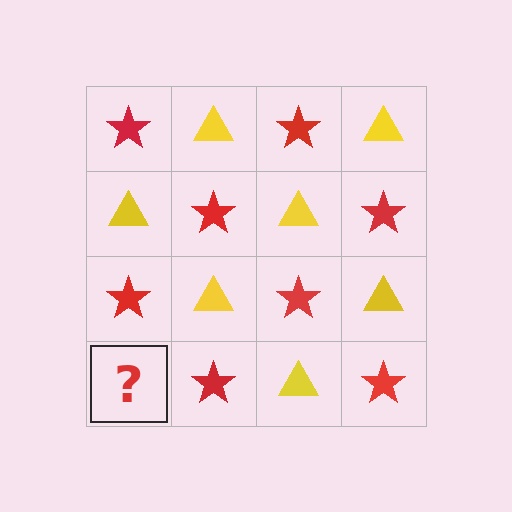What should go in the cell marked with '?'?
The missing cell should contain a yellow triangle.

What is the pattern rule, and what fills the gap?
The rule is that it alternates red star and yellow triangle in a checkerboard pattern. The gap should be filled with a yellow triangle.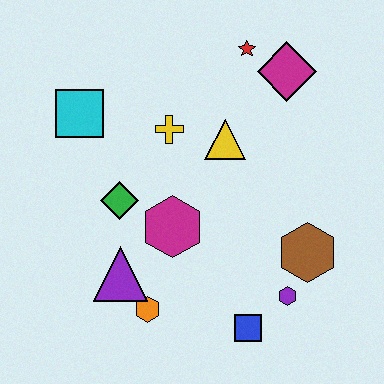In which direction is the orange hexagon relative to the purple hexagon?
The orange hexagon is to the left of the purple hexagon.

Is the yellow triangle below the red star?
Yes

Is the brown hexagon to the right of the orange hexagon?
Yes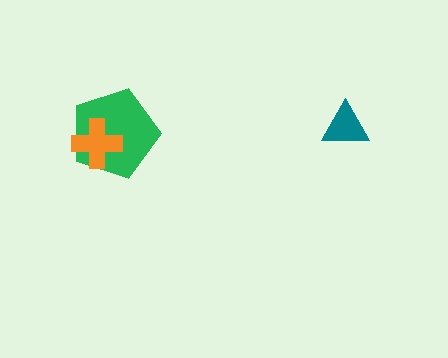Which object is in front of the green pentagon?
The orange cross is in front of the green pentagon.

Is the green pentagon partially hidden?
Yes, it is partially covered by another shape.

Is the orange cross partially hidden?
No, no other shape covers it.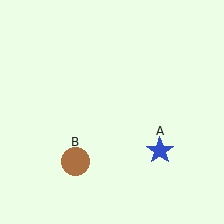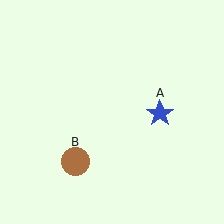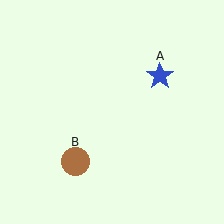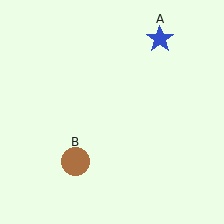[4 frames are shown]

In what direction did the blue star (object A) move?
The blue star (object A) moved up.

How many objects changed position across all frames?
1 object changed position: blue star (object A).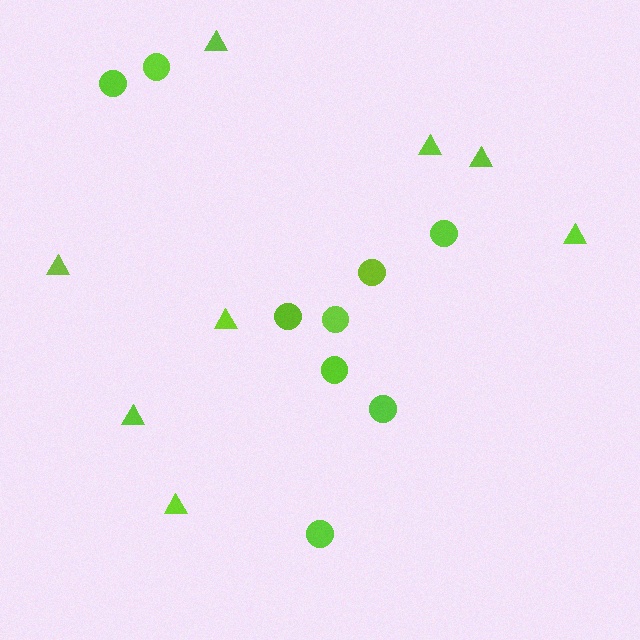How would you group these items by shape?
There are 2 groups: one group of circles (9) and one group of triangles (8).